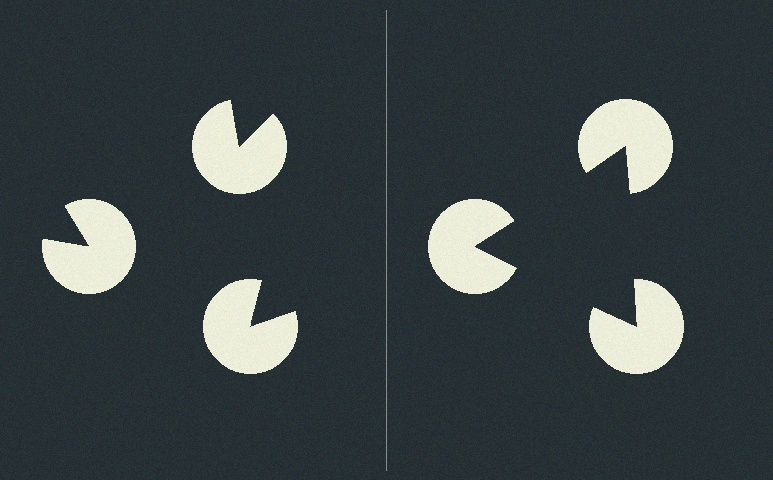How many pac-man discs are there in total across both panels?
6 — 3 on each side.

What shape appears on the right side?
An illusory triangle.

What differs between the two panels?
The pac-man discs are positioned identically on both sides; only the wedge orientations differ. On the right they align to a triangle; on the left they are misaligned.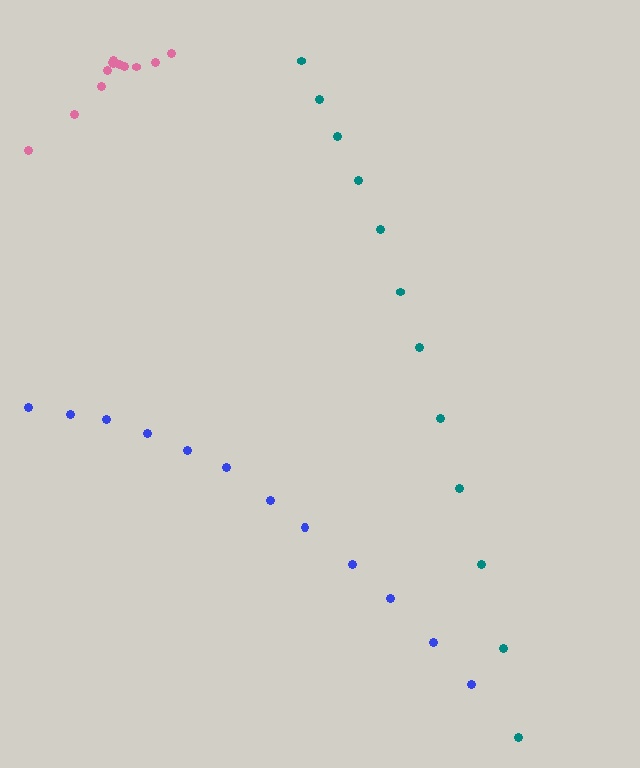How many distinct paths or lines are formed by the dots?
There are 3 distinct paths.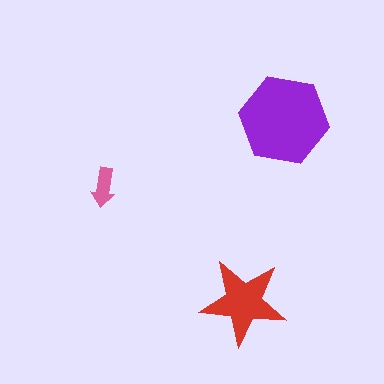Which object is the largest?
The purple hexagon.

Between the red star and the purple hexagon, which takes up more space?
The purple hexagon.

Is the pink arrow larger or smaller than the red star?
Smaller.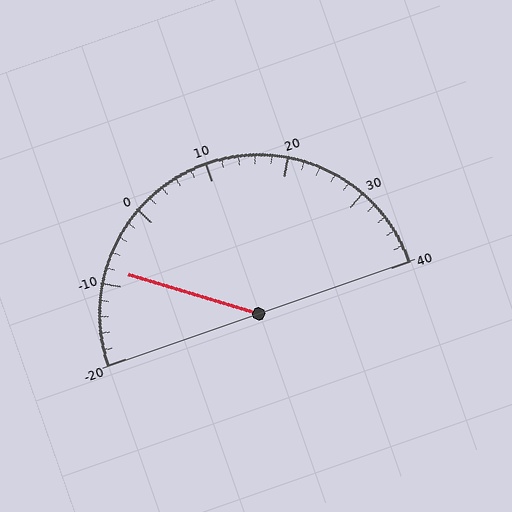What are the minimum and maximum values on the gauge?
The gauge ranges from -20 to 40.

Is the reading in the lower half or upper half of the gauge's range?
The reading is in the lower half of the range (-20 to 40).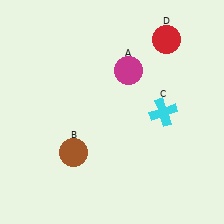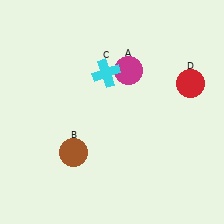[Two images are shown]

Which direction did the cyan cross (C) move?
The cyan cross (C) moved left.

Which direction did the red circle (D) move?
The red circle (D) moved down.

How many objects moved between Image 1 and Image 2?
2 objects moved between the two images.